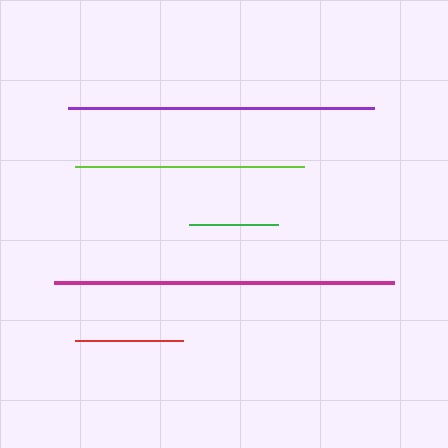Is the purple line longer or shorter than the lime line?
The purple line is longer than the lime line.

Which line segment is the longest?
The magenta line is the longest at approximately 339 pixels.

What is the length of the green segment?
The green segment is approximately 89 pixels long.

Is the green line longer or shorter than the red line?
The red line is longer than the green line.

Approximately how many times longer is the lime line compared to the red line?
The lime line is approximately 2.1 times the length of the red line.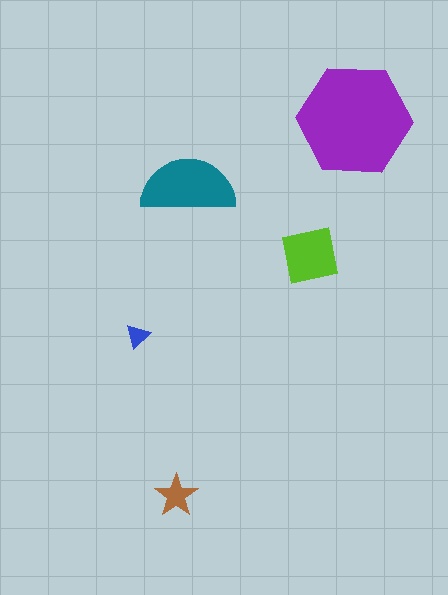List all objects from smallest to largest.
The blue triangle, the brown star, the lime square, the teal semicircle, the purple hexagon.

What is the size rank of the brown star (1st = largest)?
4th.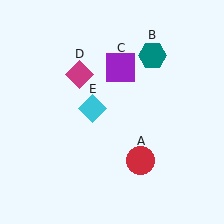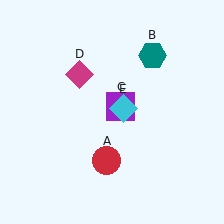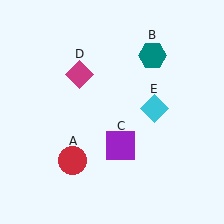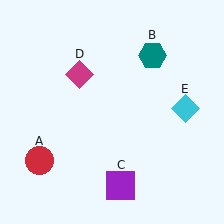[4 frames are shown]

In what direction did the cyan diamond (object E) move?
The cyan diamond (object E) moved right.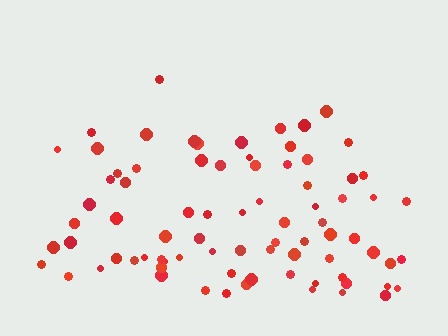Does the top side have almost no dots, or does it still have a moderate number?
Still a moderate number, just noticeably fewer than the bottom.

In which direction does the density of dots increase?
From top to bottom, with the bottom side densest.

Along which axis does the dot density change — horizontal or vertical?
Vertical.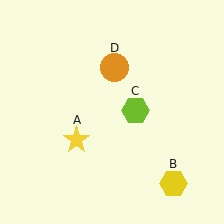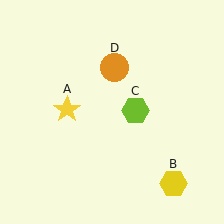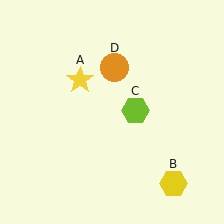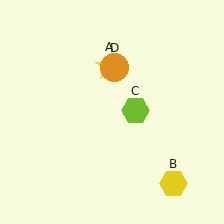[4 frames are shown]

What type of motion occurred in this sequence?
The yellow star (object A) rotated clockwise around the center of the scene.